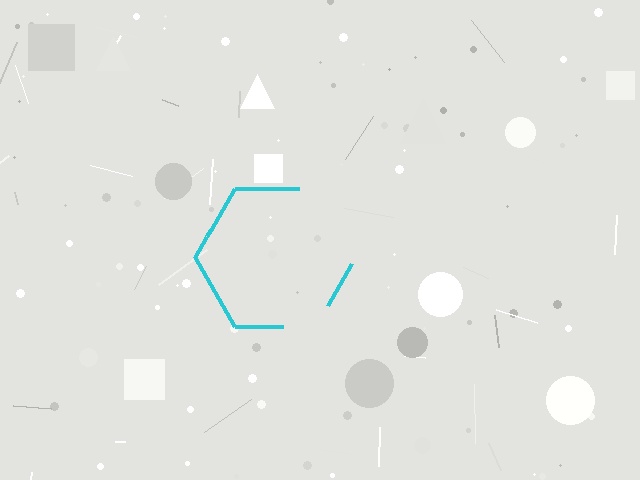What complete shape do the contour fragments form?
The contour fragments form a hexagon.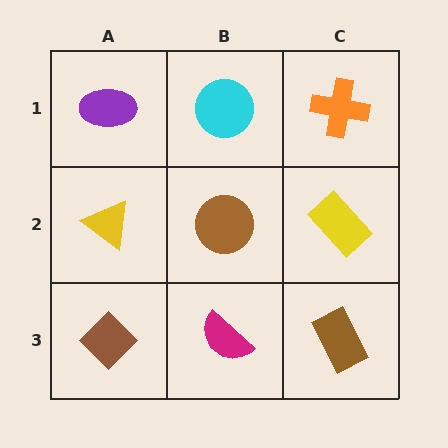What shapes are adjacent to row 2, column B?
A cyan circle (row 1, column B), a magenta semicircle (row 3, column B), a yellow triangle (row 2, column A), a yellow rectangle (row 2, column C).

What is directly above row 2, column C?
An orange cross.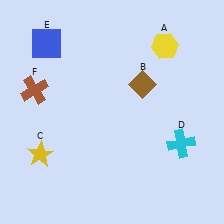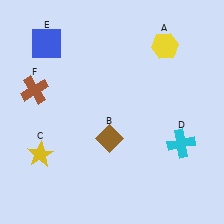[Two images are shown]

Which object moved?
The brown diamond (B) moved down.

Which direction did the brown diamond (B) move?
The brown diamond (B) moved down.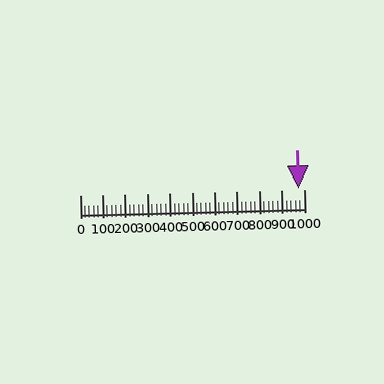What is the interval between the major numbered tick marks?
The major tick marks are spaced 100 units apart.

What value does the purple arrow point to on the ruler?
The purple arrow points to approximately 976.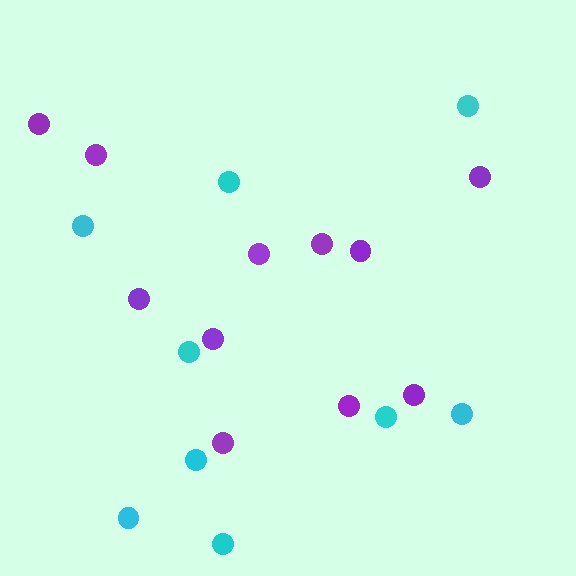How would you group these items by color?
There are 2 groups: one group of purple circles (11) and one group of cyan circles (9).